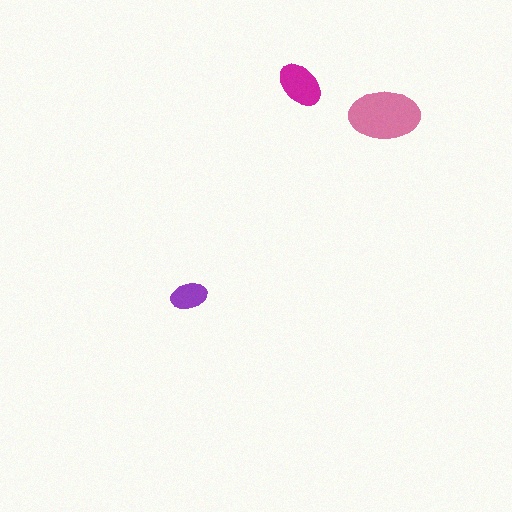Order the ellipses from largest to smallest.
the pink one, the magenta one, the purple one.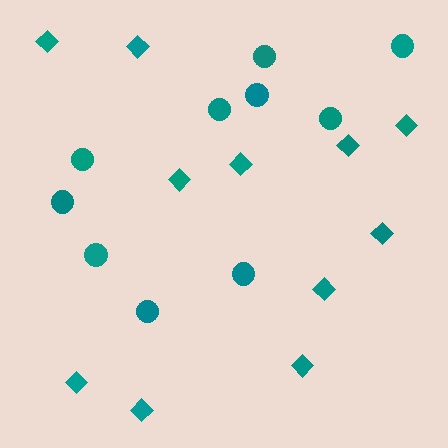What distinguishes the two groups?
There are 2 groups: one group of diamonds (11) and one group of circles (10).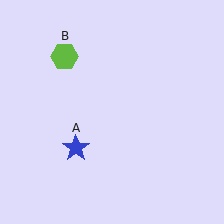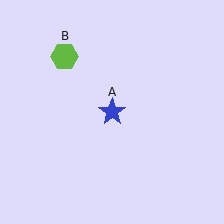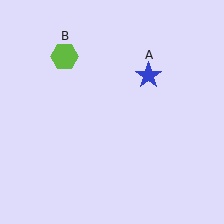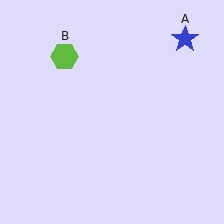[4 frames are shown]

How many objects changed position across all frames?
1 object changed position: blue star (object A).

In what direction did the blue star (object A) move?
The blue star (object A) moved up and to the right.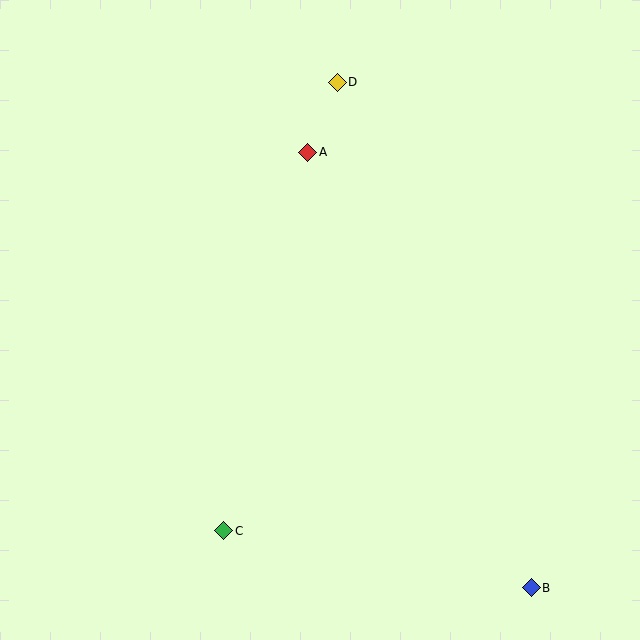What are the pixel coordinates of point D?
Point D is at (337, 82).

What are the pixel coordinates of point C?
Point C is at (224, 531).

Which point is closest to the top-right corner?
Point D is closest to the top-right corner.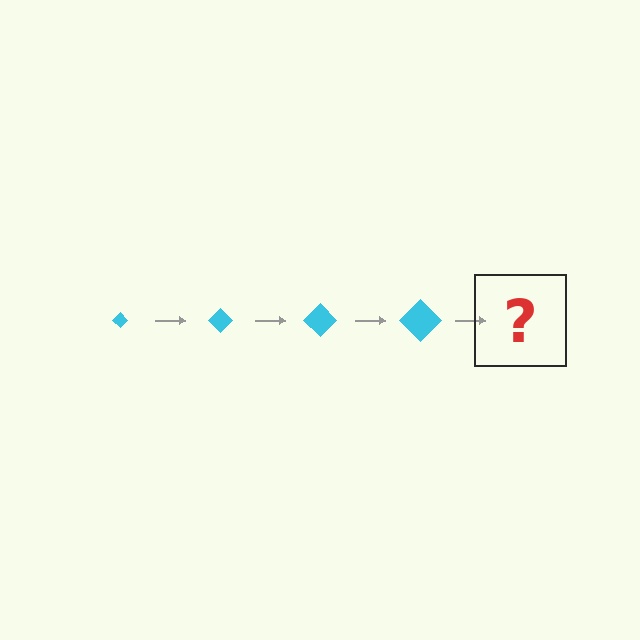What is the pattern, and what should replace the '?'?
The pattern is that the diamond gets progressively larger each step. The '?' should be a cyan diamond, larger than the previous one.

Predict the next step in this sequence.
The next step is a cyan diamond, larger than the previous one.